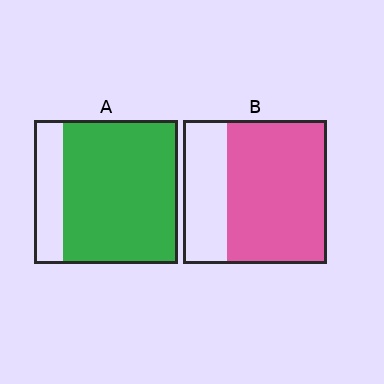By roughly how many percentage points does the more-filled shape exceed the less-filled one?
By roughly 10 percentage points (A over B).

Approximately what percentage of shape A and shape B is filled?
A is approximately 80% and B is approximately 70%.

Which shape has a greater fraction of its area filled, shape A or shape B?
Shape A.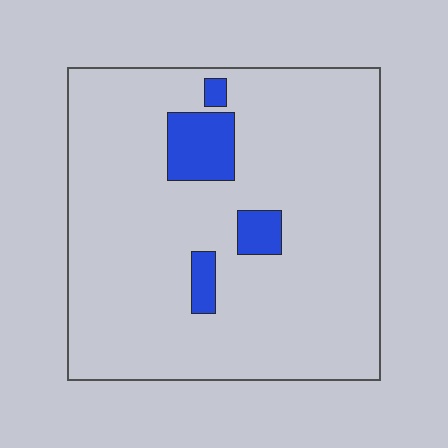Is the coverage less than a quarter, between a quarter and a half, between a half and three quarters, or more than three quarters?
Less than a quarter.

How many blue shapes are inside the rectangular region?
4.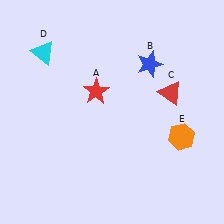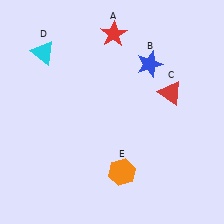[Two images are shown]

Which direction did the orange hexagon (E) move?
The orange hexagon (E) moved left.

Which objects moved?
The objects that moved are: the red star (A), the orange hexagon (E).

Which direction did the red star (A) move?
The red star (A) moved up.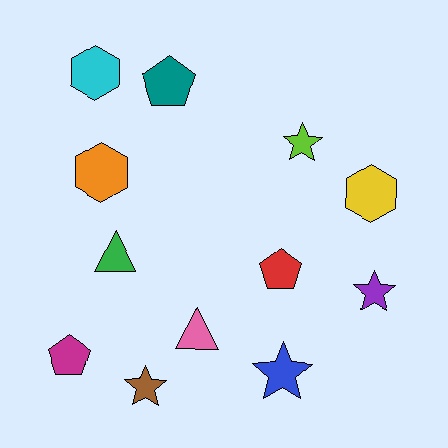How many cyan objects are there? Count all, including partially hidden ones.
There is 1 cyan object.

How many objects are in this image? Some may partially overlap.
There are 12 objects.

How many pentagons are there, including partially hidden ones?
There are 3 pentagons.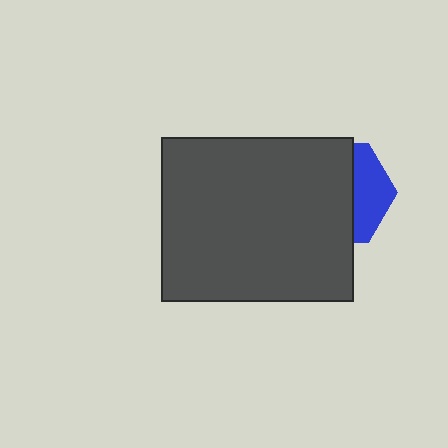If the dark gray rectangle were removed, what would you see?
You would see the complete blue hexagon.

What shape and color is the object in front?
The object in front is a dark gray rectangle.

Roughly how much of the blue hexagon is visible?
A small part of it is visible (roughly 34%).